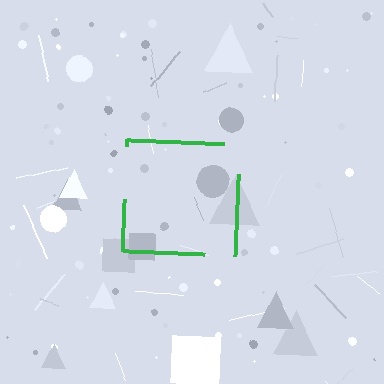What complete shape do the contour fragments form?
The contour fragments form a square.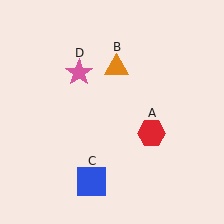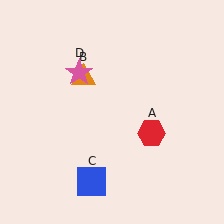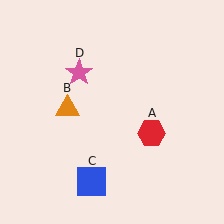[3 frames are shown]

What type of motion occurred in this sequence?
The orange triangle (object B) rotated counterclockwise around the center of the scene.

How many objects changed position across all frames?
1 object changed position: orange triangle (object B).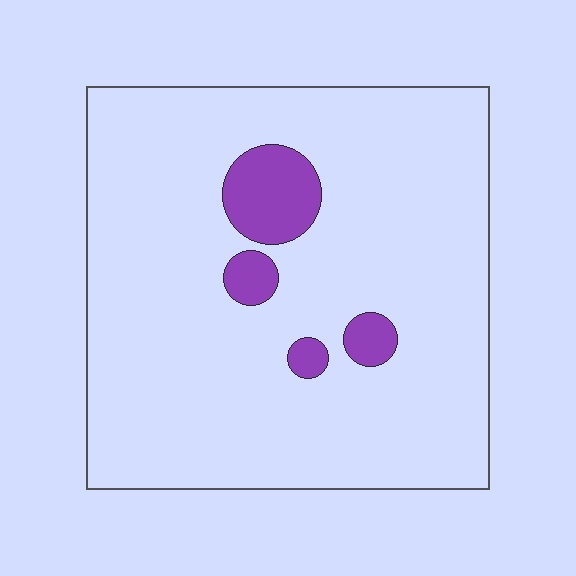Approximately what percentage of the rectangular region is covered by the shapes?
Approximately 10%.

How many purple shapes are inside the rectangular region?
4.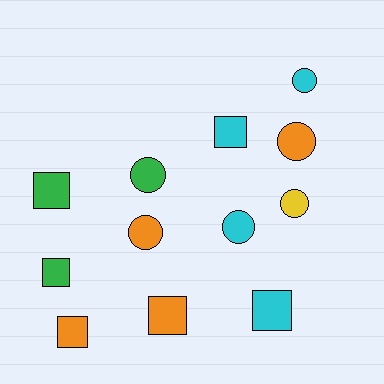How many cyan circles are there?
There are 2 cyan circles.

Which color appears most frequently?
Cyan, with 4 objects.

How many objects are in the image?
There are 12 objects.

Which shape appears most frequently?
Square, with 6 objects.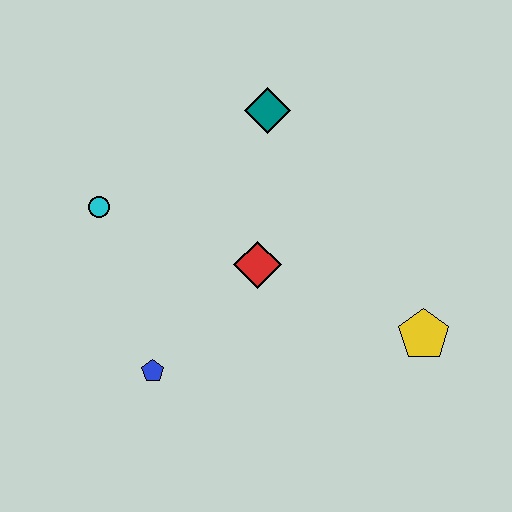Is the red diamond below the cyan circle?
Yes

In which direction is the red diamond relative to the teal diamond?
The red diamond is below the teal diamond.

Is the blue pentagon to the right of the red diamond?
No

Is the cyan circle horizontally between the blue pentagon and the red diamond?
No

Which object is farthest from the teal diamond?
The blue pentagon is farthest from the teal diamond.